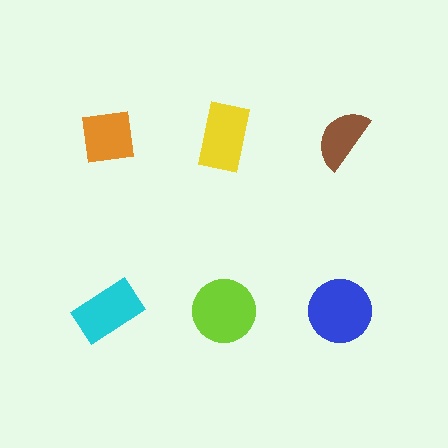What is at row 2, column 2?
A lime circle.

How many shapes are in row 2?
3 shapes.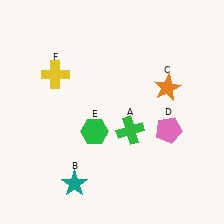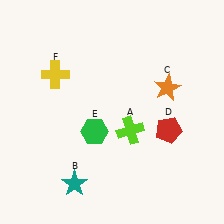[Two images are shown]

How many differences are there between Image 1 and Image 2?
There are 2 differences between the two images.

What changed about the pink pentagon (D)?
In Image 1, D is pink. In Image 2, it changed to red.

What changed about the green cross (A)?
In Image 1, A is green. In Image 2, it changed to lime.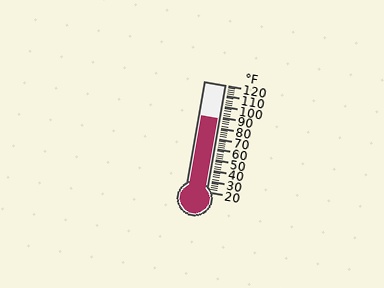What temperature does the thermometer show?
The thermometer shows approximately 88°F.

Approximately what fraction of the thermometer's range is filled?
The thermometer is filled to approximately 70% of its range.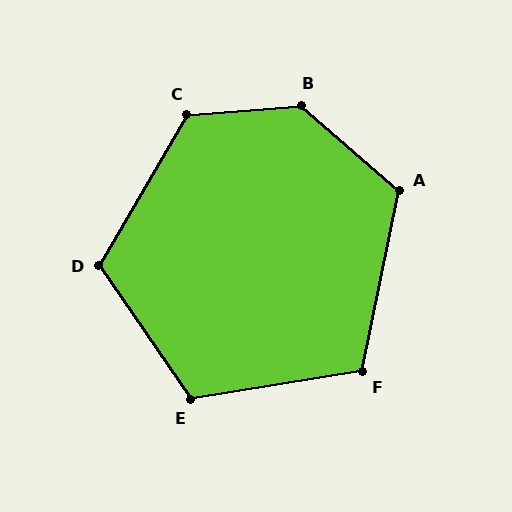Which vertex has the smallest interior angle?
F, at approximately 110 degrees.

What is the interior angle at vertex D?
Approximately 115 degrees (obtuse).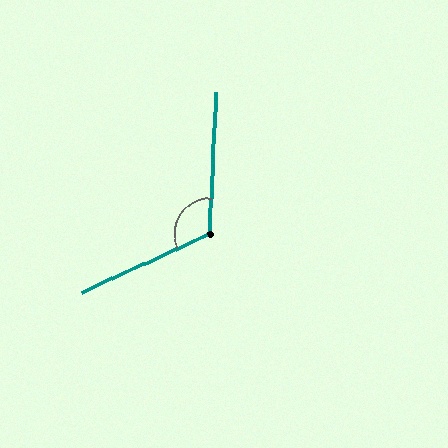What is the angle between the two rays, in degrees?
Approximately 117 degrees.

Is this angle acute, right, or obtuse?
It is obtuse.